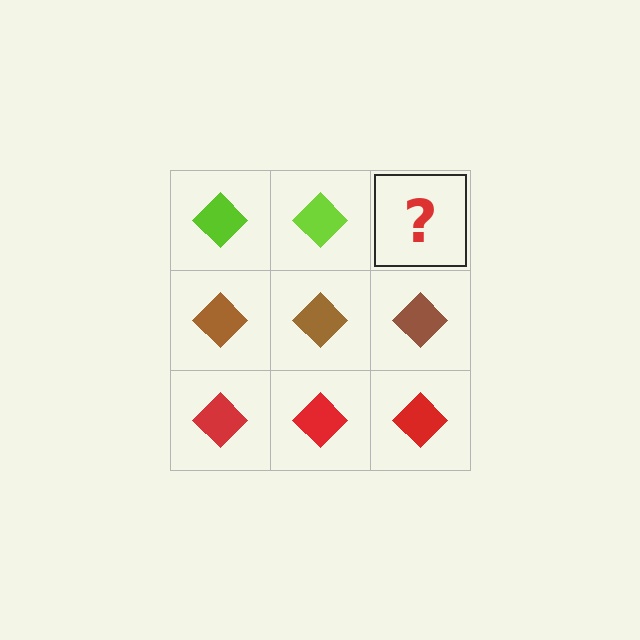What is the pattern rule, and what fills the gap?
The rule is that each row has a consistent color. The gap should be filled with a lime diamond.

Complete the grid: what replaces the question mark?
The question mark should be replaced with a lime diamond.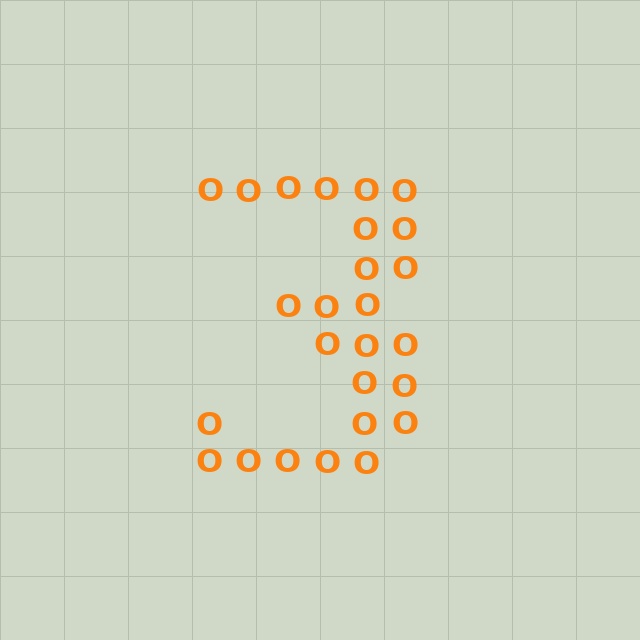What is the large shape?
The large shape is the digit 3.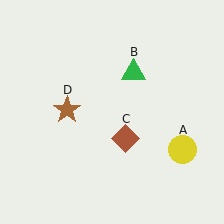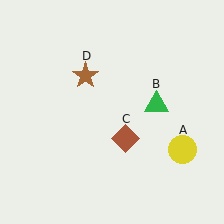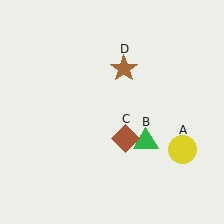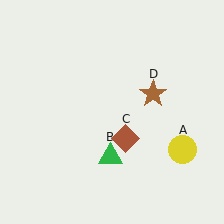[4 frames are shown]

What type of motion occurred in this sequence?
The green triangle (object B), brown star (object D) rotated clockwise around the center of the scene.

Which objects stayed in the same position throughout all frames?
Yellow circle (object A) and brown diamond (object C) remained stationary.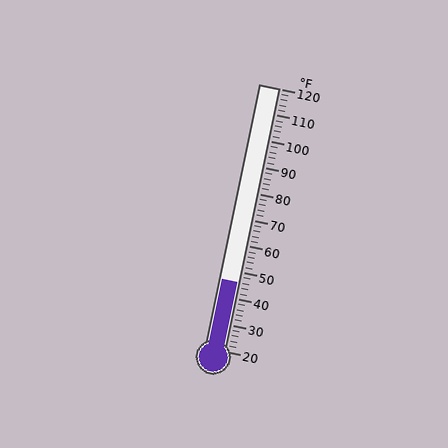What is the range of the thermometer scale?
The thermometer scale ranges from 20°F to 120°F.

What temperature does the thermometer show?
The thermometer shows approximately 46°F.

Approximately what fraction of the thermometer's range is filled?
The thermometer is filled to approximately 25% of its range.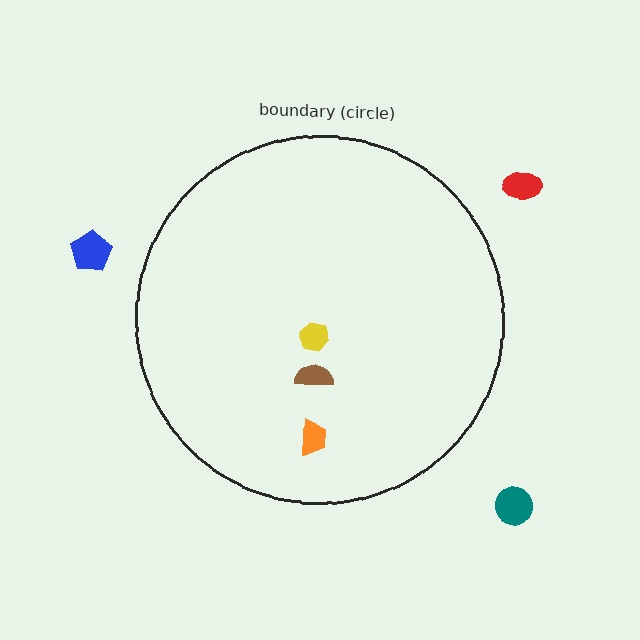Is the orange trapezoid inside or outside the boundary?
Inside.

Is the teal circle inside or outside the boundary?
Outside.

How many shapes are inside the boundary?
3 inside, 3 outside.